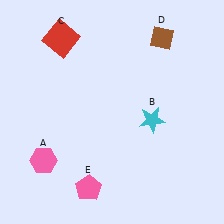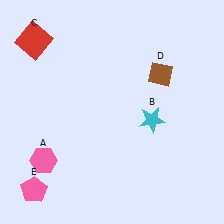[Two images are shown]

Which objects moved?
The objects that moved are: the red square (C), the brown diamond (D), the pink pentagon (E).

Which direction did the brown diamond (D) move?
The brown diamond (D) moved down.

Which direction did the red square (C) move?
The red square (C) moved left.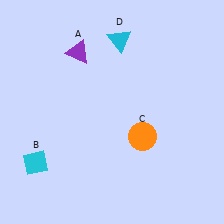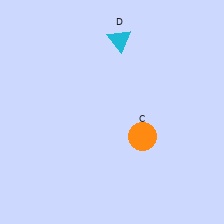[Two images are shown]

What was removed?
The cyan diamond (B), the purple triangle (A) were removed in Image 2.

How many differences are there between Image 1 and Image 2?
There are 2 differences between the two images.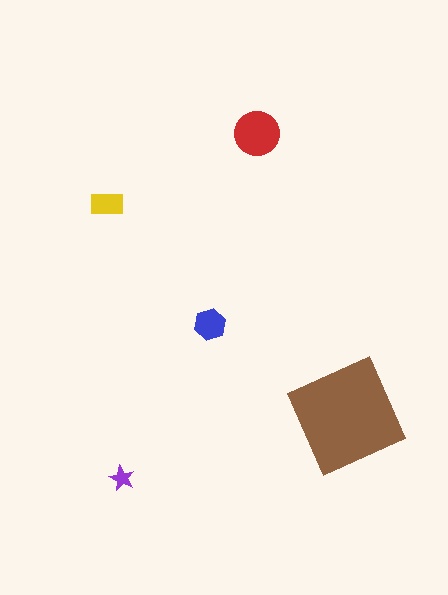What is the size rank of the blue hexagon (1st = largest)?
3rd.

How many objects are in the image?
There are 5 objects in the image.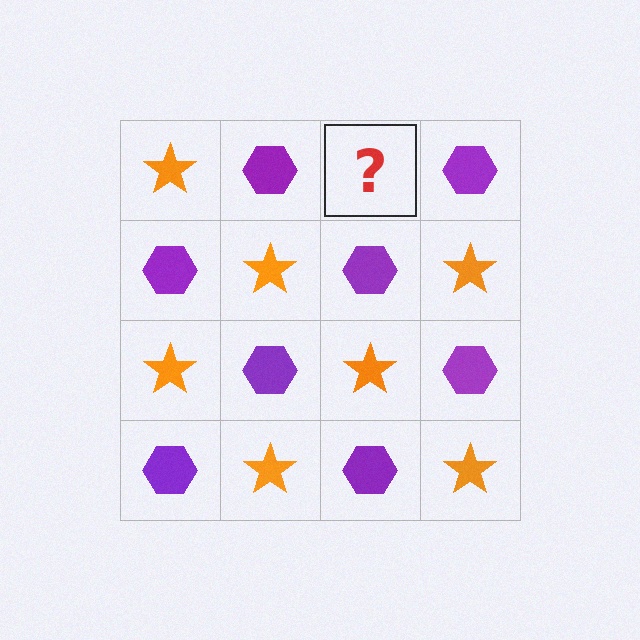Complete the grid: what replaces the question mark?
The question mark should be replaced with an orange star.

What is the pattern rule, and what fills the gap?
The rule is that it alternates orange star and purple hexagon in a checkerboard pattern. The gap should be filled with an orange star.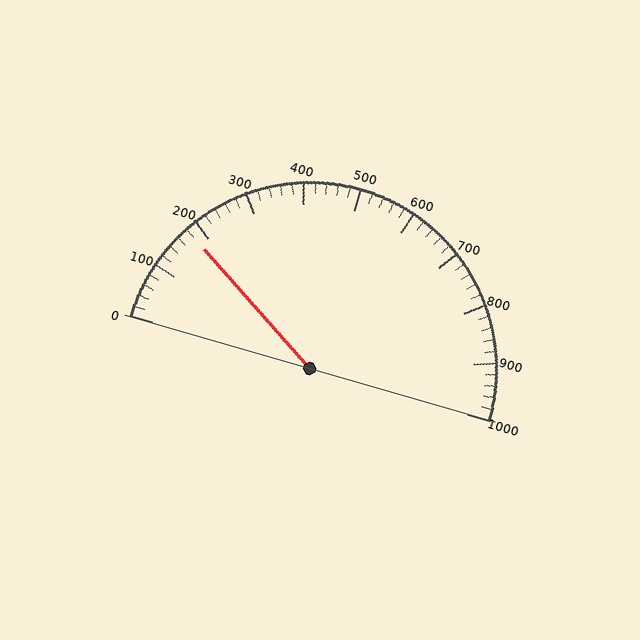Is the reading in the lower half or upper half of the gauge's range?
The reading is in the lower half of the range (0 to 1000).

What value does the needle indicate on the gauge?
The needle indicates approximately 180.